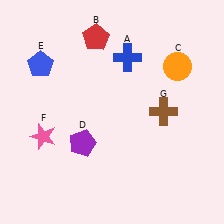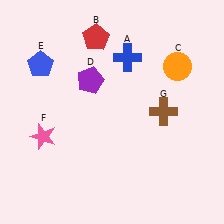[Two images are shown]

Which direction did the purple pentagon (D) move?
The purple pentagon (D) moved up.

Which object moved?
The purple pentagon (D) moved up.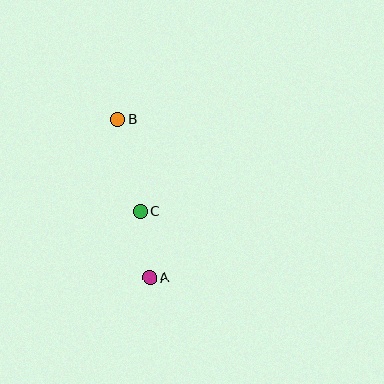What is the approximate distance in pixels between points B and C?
The distance between B and C is approximately 94 pixels.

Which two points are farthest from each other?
Points A and B are farthest from each other.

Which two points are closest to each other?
Points A and C are closest to each other.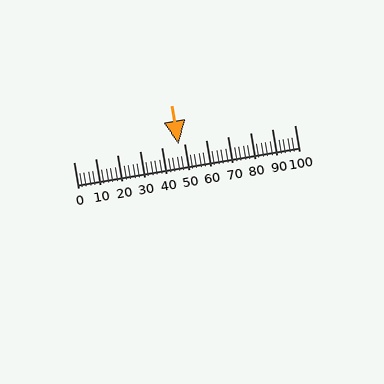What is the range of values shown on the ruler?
The ruler shows values from 0 to 100.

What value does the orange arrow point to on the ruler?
The orange arrow points to approximately 48.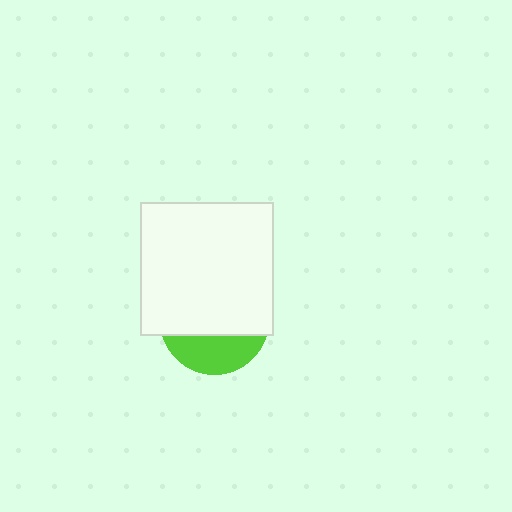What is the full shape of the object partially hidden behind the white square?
The partially hidden object is a lime circle.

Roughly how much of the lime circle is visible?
A small part of it is visible (roughly 33%).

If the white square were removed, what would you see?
You would see the complete lime circle.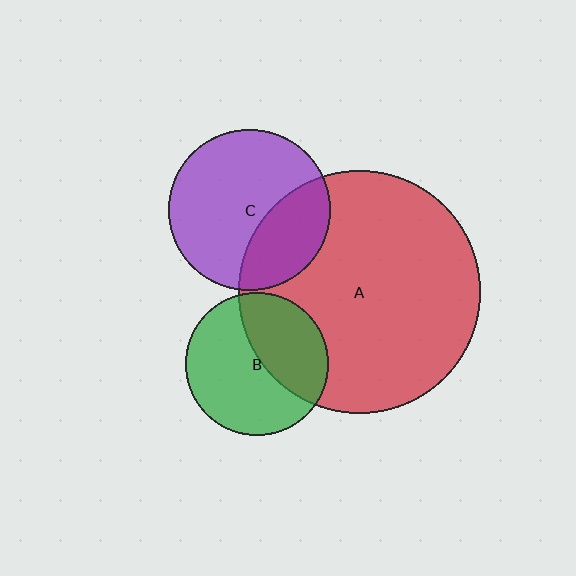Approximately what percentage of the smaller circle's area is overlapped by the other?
Approximately 30%.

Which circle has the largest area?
Circle A (red).